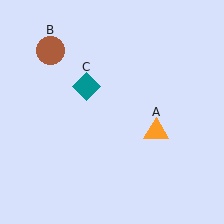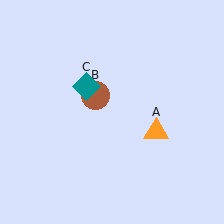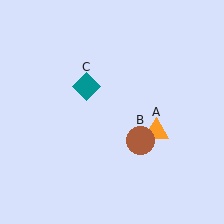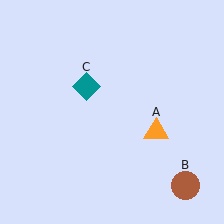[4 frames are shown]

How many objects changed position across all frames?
1 object changed position: brown circle (object B).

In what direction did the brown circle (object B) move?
The brown circle (object B) moved down and to the right.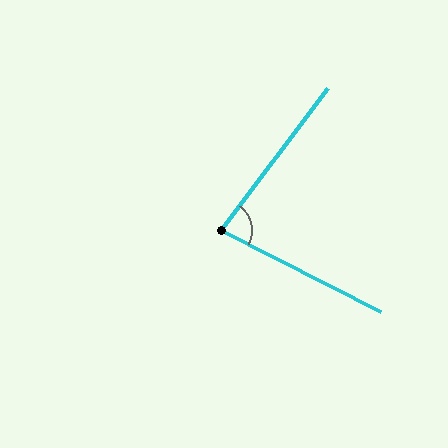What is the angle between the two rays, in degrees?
Approximately 80 degrees.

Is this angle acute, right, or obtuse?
It is acute.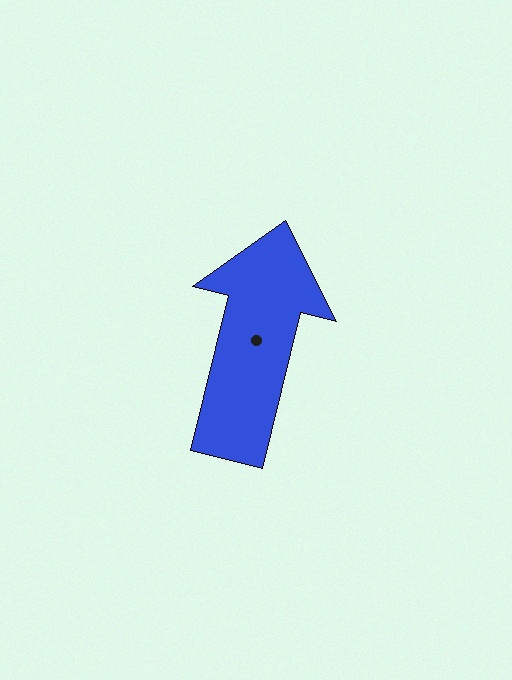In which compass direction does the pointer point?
North.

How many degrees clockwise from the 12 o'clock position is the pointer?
Approximately 14 degrees.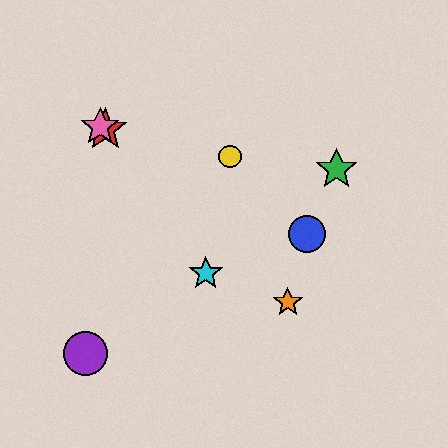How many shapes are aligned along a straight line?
3 shapes (the red star, the blue circle, the pink star) are aligned along a straight line.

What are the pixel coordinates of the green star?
The green star is at (337, 169).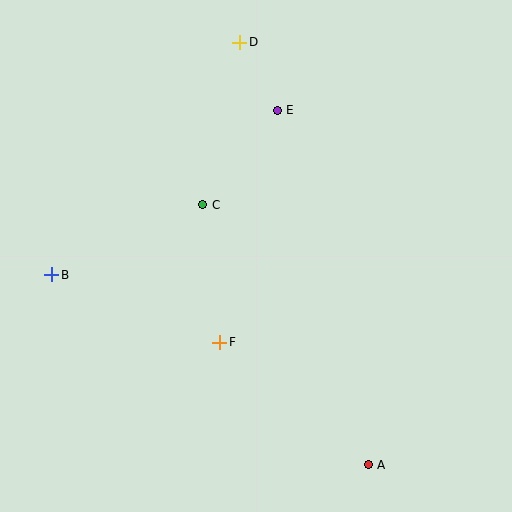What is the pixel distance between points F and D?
The distance between F and D is 301 pixels.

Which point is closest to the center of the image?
Point C at (203, 205) is closest to the center.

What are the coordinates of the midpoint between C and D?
The midpoint between C and D is at (221, 123).